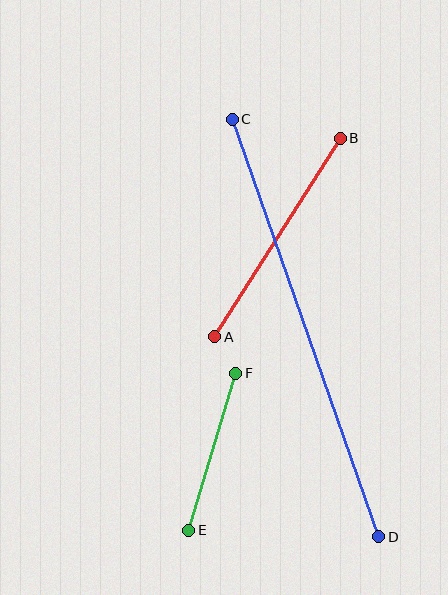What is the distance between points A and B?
The distance is approximately 235 pixels.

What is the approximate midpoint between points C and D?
The midpoint is at approximately (305, 328) pixels.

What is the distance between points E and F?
The distance is approximately 164 pixels.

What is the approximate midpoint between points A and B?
The midpoint is at approximately (278, 238) pixels.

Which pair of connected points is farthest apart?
Points C and D are farthest apart.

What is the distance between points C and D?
The distance is approximately 443 pixels.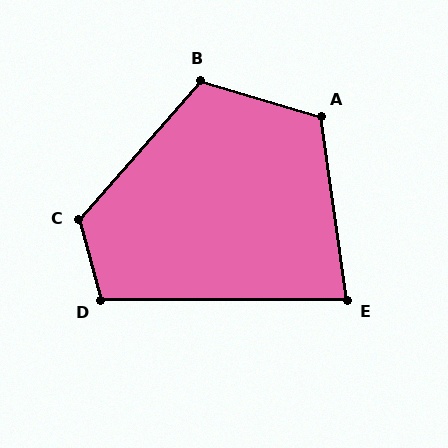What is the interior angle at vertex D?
Approximately 105 degrees (obtuse).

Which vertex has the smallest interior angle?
E, at approximately 82 degrees.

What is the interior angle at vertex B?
Approximately 115 degrees (obtuse).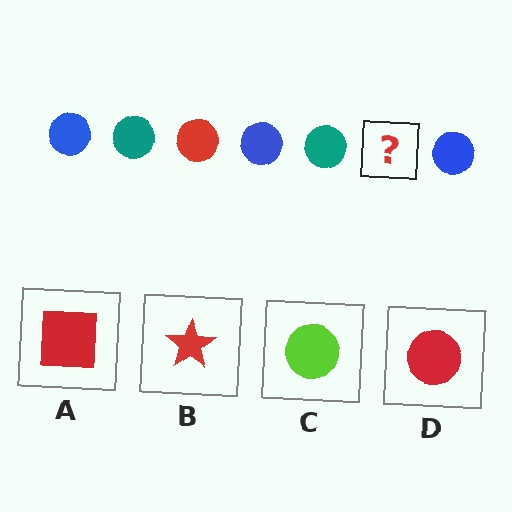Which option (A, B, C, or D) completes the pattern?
D.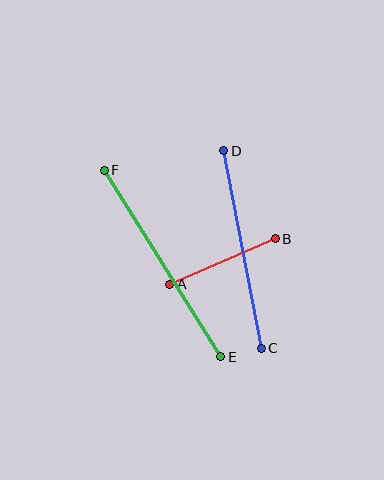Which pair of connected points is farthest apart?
Points E and F are farthest apart.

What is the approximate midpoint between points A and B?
The midpoint is at approximately (222, 261) pixels.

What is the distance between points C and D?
The distance is approximately 201 pixels.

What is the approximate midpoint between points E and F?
The midpoint is at approximately (163, 263) pixels.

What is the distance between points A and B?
The distance is approximately 115 pixels.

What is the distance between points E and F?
The distance is approximately 220 pixels.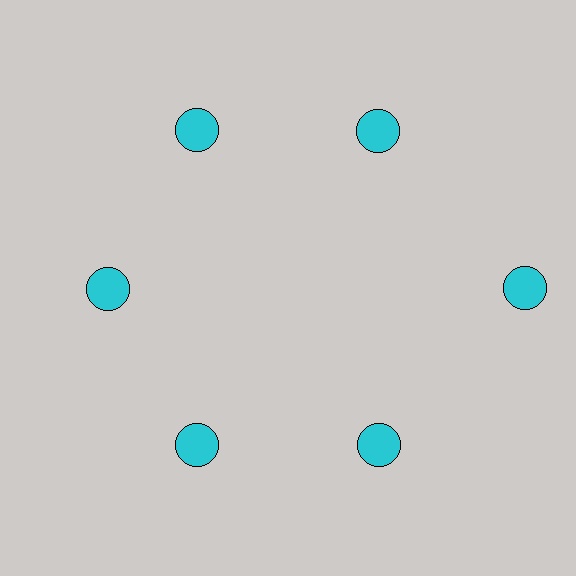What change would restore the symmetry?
The symmetry would be restored by moving it inward, back onto the ring so that all 6 circles sit at equal angles and equal distance from the center.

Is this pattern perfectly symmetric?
No. The 6 cyan circles are arranged in a ring, but one element near the 3 o'clock position is pushed outward from the center, breaking the 6-fold rotational symmetry.